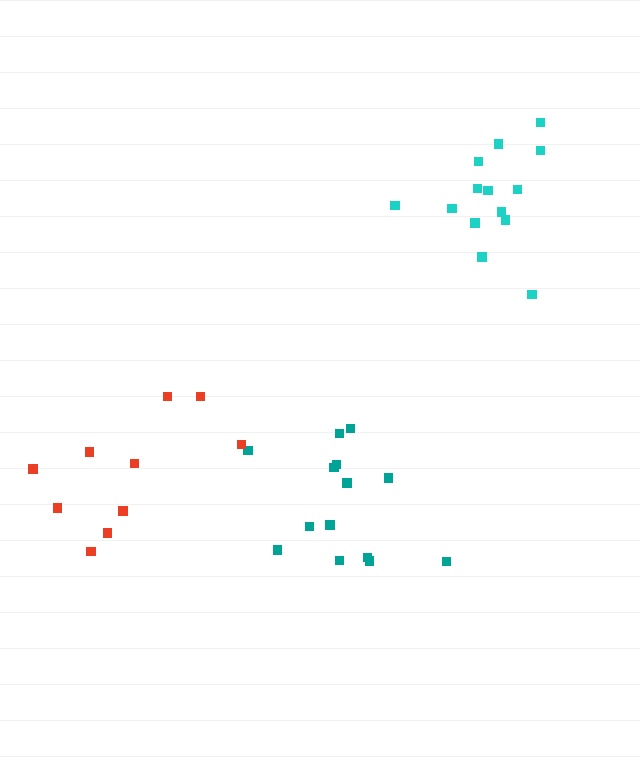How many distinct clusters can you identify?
There are 3 distinct clusters.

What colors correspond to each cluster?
The clusters are colored: teal, red, cyan.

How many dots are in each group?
Group 1: 14 dots, Group 2: 10 dots, Group 3: 14 dots (38 total).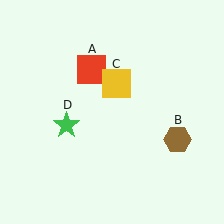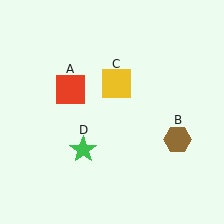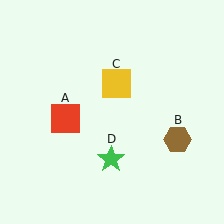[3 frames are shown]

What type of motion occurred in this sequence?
The red square (object A), green star (object D) rotated counterclockwise around the center of the scene.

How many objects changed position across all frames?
2 objects changed position: red square (object A), green star (object D).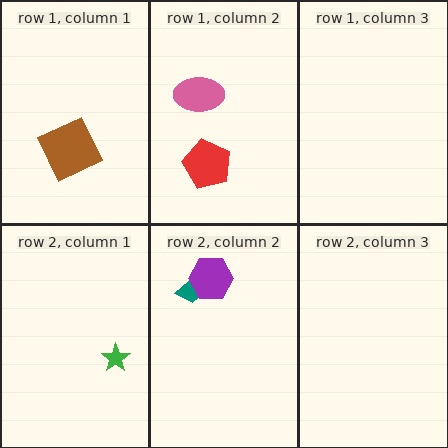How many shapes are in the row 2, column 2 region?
2.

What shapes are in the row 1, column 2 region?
The pink ellipse, the red pentagon.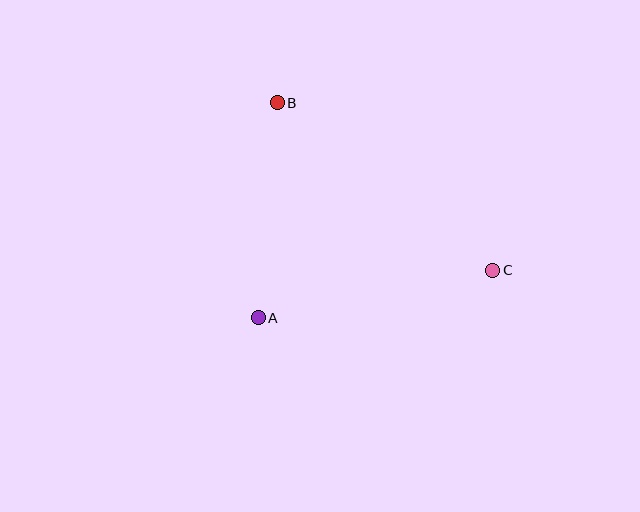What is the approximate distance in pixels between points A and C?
The distance between A and C is approximately 239 pixels.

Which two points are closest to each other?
Points A and B are closest to each other.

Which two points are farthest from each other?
Points B and C are farthest from each other.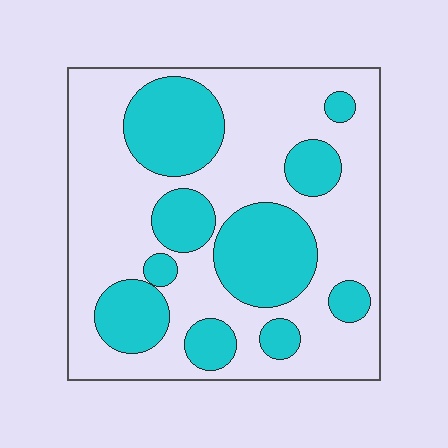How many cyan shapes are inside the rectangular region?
10.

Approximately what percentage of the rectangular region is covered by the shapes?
Approximately 35%.